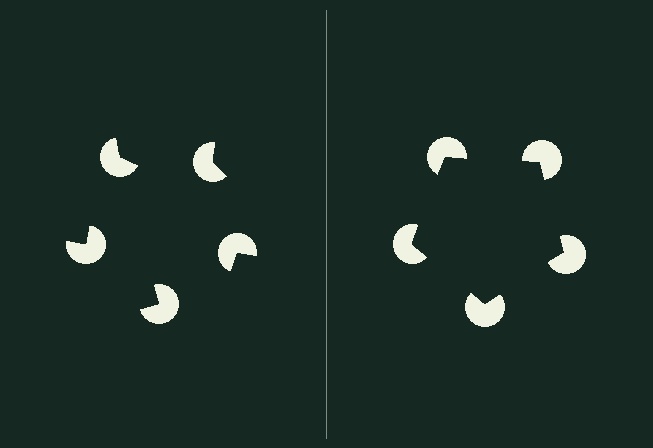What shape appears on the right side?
An illusory pentagon.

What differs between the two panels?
The pac-man discs are positioned identically on both sides; only the wedge orientations differ. On the right they align to a pentagon; on the left they are misaligned.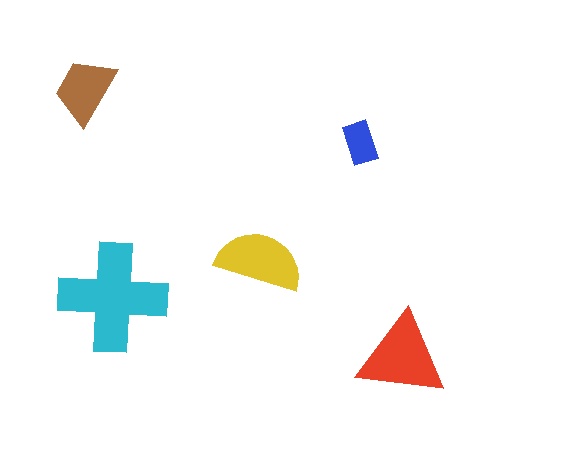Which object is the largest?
The cyan cross.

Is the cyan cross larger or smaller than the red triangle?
Larger.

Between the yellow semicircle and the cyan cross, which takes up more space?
The cyan cross.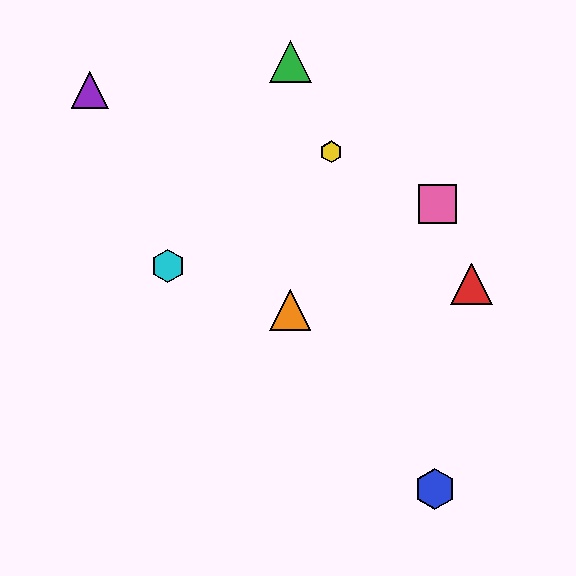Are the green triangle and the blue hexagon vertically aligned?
No, the green triangle is at x≈290 and the blue hexagon is at x≈435.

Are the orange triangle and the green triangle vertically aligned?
Yes, both are at x≈290.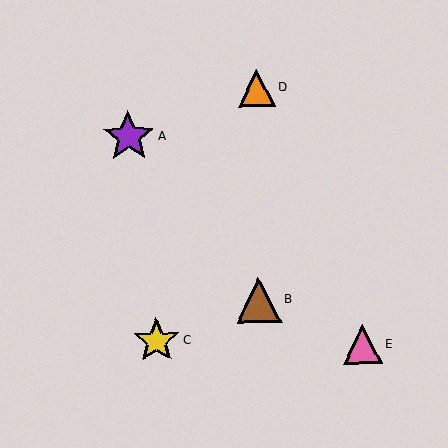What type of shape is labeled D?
Shape D is an orange triangle.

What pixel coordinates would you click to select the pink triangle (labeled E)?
Click at (363, 344) to select the pink triangle E.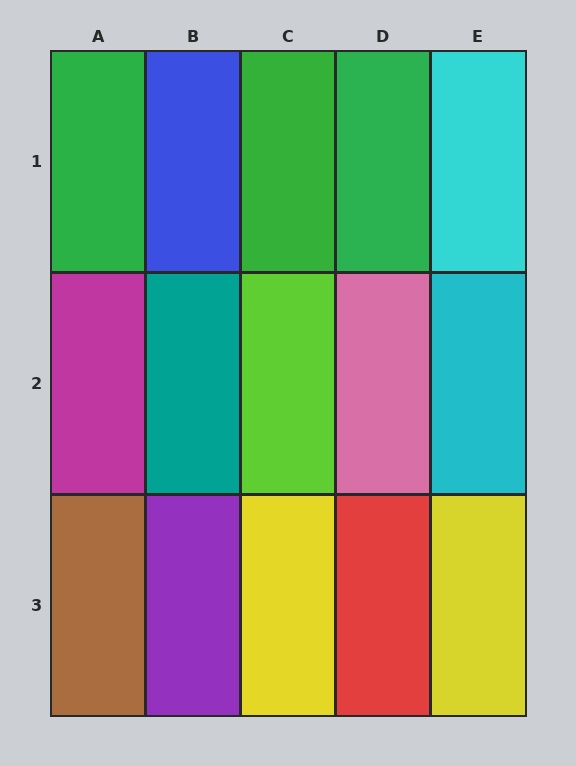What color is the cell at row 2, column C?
Lime.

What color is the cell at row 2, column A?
Magenta.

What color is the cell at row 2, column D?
Pink.